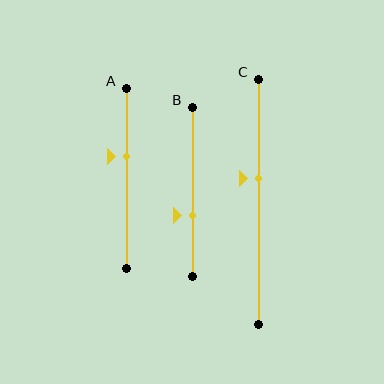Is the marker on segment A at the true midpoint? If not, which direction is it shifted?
No, the marker on segment A is shifted upward by about 12% of the segment length.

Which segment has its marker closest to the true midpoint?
Segment C has its marker closest to the true midpoint.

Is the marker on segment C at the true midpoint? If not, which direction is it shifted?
No, the marker on segment C is shifted upward by about 9% of the segment length.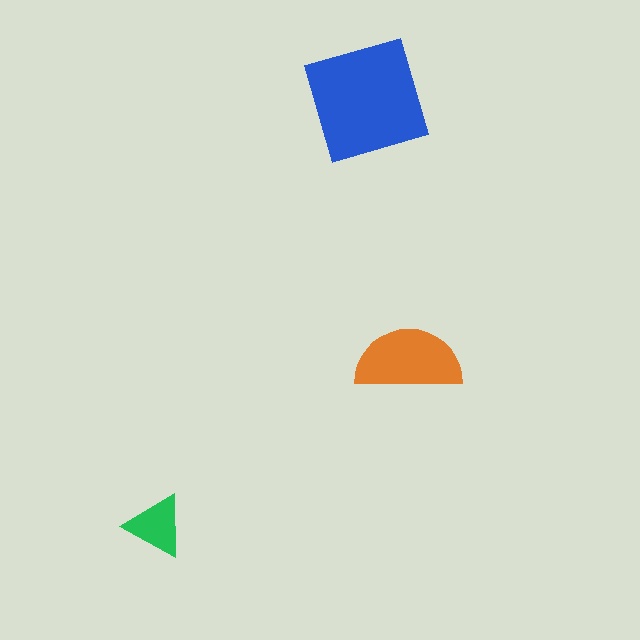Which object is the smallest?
The green triangle.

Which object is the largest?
The blue square.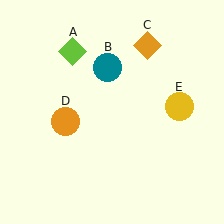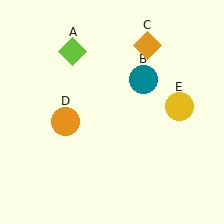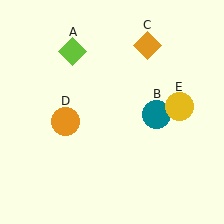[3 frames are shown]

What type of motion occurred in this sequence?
The teal circle (object B) rotated clockwise around the center of the scene.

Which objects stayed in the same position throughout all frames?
Lime diamond (object A) and orange diamond (object C) and orange circle (object D) and yellow circle (object E) remained stationary.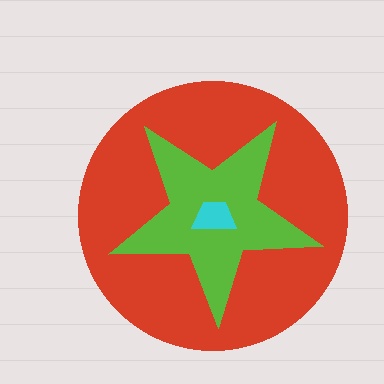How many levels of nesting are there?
3.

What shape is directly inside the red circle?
The lime star.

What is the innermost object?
The cyan trapezoid.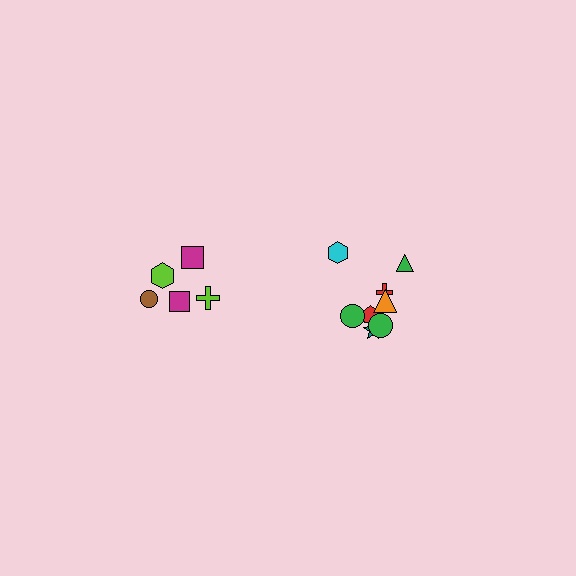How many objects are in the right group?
There are 8 objects.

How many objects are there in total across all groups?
There are 13 objects.